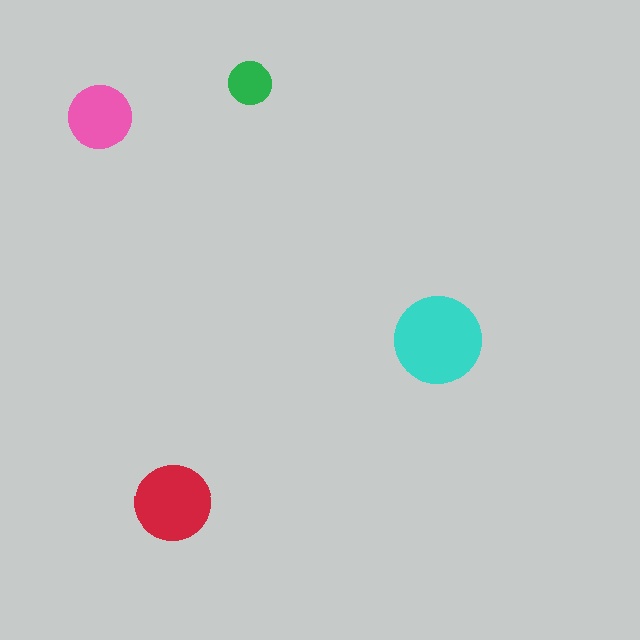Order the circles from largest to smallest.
the cyan one, the red one, the pink one, the green one.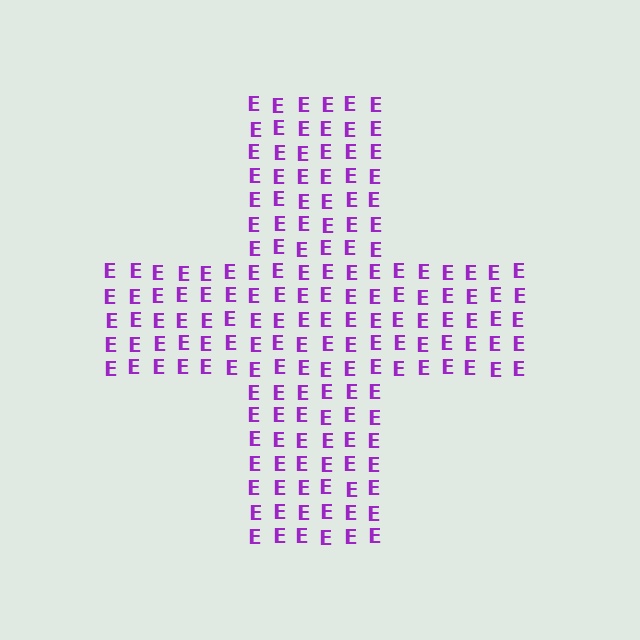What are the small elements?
The small elements are letter E's.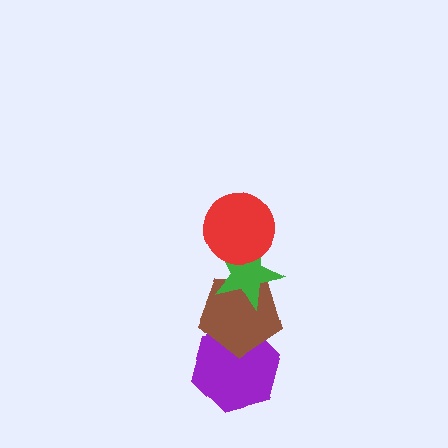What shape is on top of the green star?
The red circle is on top of the green star.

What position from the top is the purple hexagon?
The purple hexagon is 4th from the top.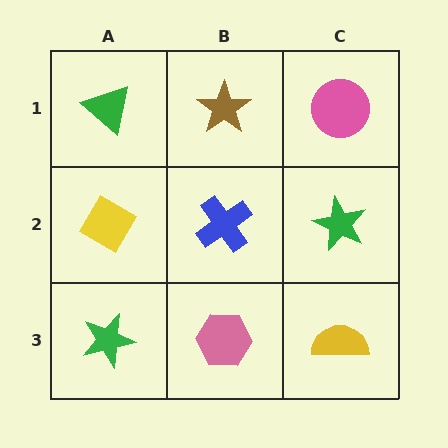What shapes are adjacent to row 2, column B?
A brown star (row 1, column B), a pink hexagon (row 3, column B), a yellow diamond (row 2, column A), a green star (row 2, column C).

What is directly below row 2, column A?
A green star.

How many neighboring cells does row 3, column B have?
3.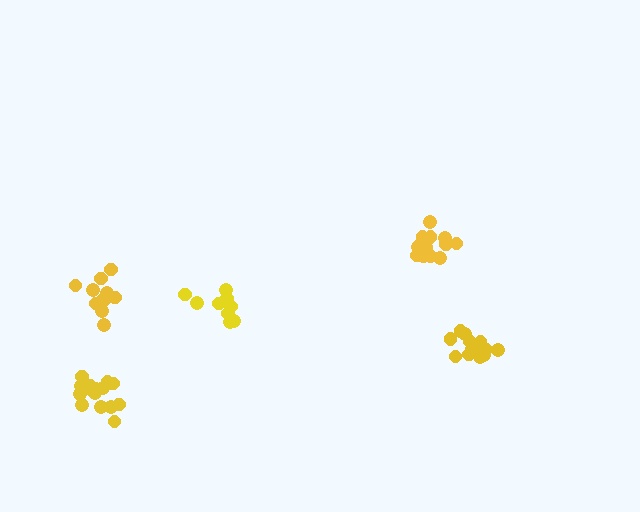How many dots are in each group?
Group 1: 11 dots, Group 2: 14 dots, Group 3: 15 dots, Group 4: 9 dots, Group 5: 15 dots (64 total).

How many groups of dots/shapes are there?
There are 5 groups.